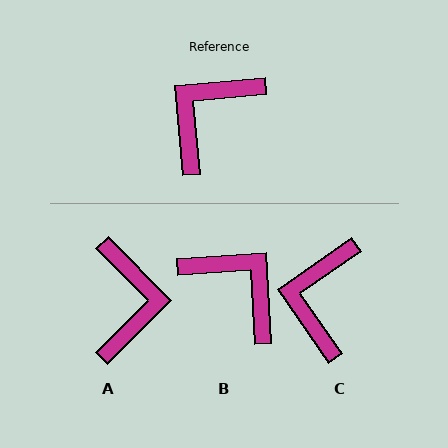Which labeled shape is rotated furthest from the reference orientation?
A, about 140 degrees away.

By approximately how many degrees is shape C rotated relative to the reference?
Approximately 30 degrees counter-clockwise.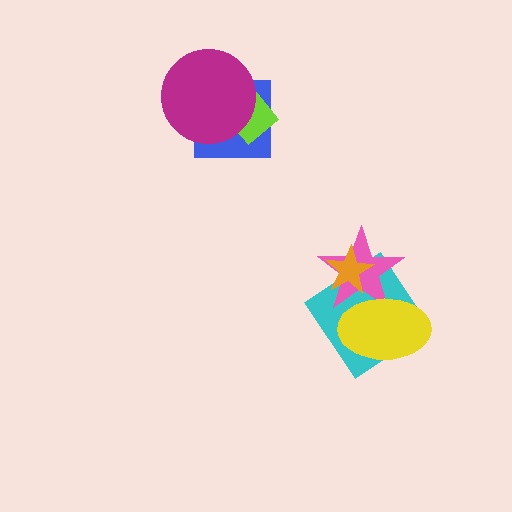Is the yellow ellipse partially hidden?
No, no other shape covers it.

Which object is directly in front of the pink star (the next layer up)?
The orange star is directly in front of the pink star.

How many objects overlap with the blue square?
2 objects overlap with the blue square.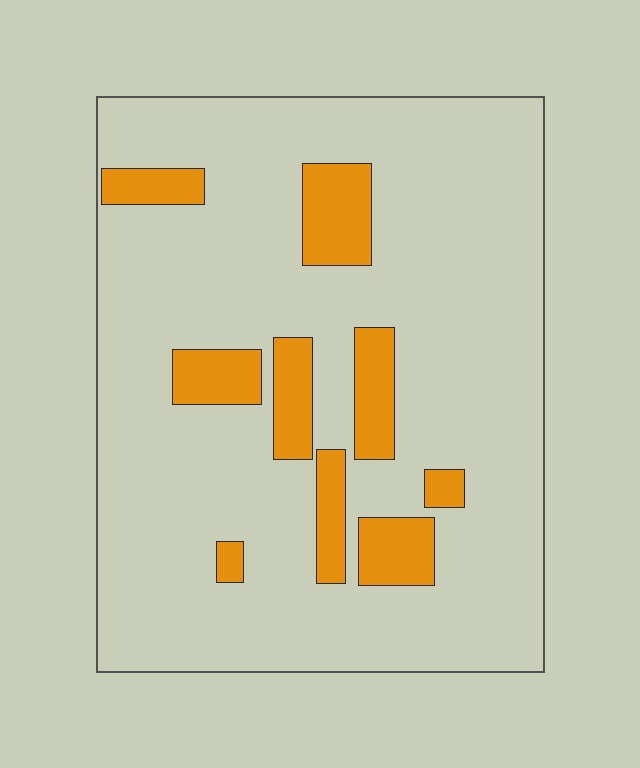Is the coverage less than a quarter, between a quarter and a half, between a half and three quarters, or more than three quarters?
Less than a quarter.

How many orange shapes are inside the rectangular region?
9.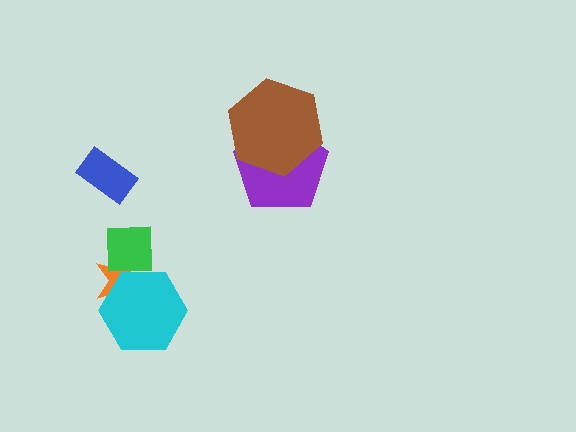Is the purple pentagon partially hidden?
Yes, it is partially covered by another shape.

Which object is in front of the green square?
The cyan hexagon is in front of the green square.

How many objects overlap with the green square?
2 objects overlap with the green square.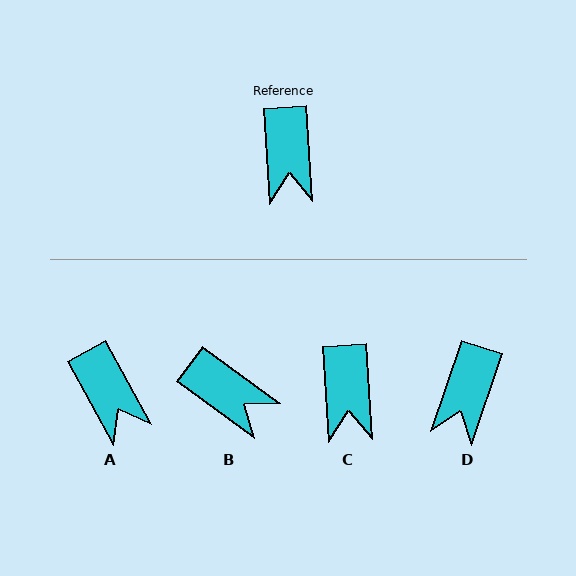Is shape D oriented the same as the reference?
No, it is off by about 22 degrees.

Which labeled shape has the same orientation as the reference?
C.